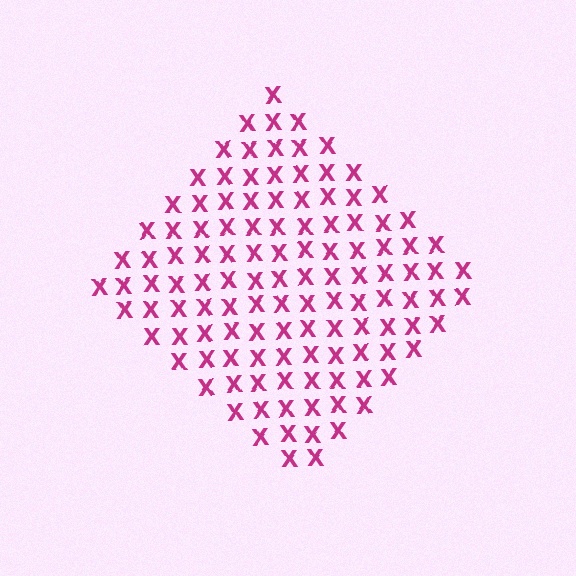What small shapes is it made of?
It is made of small letter X's.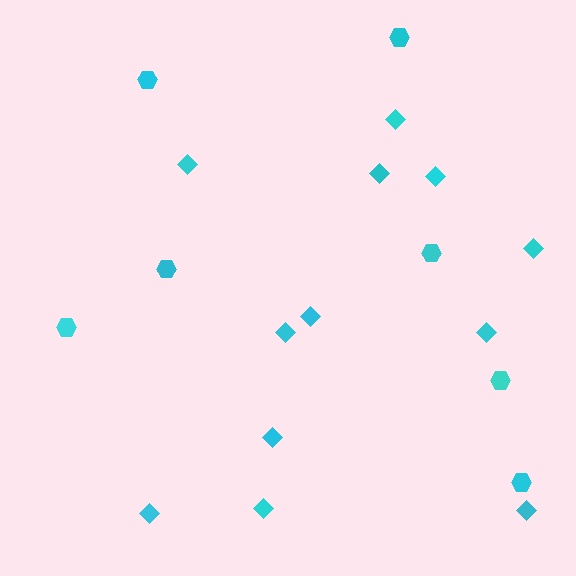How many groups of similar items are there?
There are 2 groups: one group of hexagons (7) and one group of diamonds (12).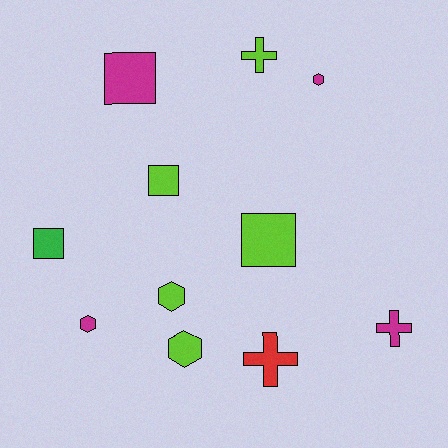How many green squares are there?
There is 1 green square.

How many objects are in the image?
There are 11 objects.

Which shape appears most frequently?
Square, with 4 objects.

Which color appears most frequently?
Lime, with 5 objects.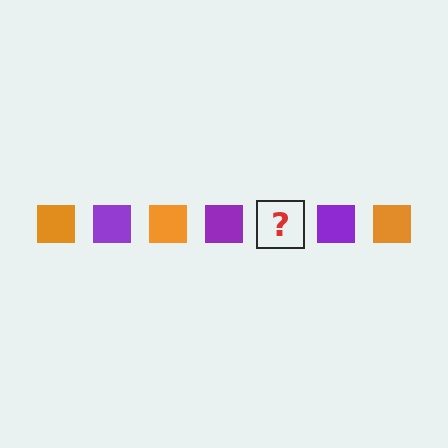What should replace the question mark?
The question mark should be replaced with an orange square.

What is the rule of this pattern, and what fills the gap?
The rule is that the pattern cycles through orange, purple squares. The gap should be filled with an orange square.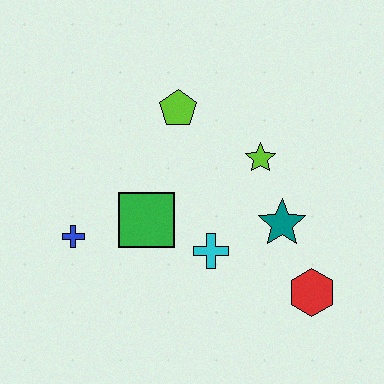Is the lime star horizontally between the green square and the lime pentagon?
No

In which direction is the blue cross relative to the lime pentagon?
The blue cross is below the lime pentagon.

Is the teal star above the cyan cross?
Yes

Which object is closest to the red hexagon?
The teal star is closest to the red hexagon.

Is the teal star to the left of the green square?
No